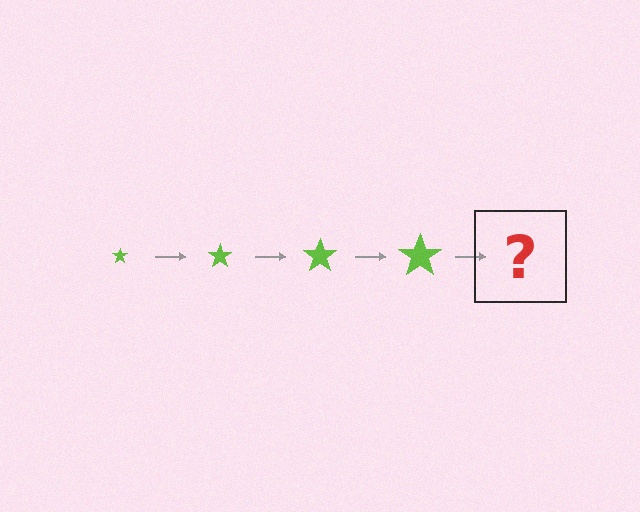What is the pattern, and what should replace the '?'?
The pattern is that the star gets progressively larger each step. The '?' should be a lime star, larger than the previous one.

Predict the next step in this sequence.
The next step is a lime star, larger than the previous one.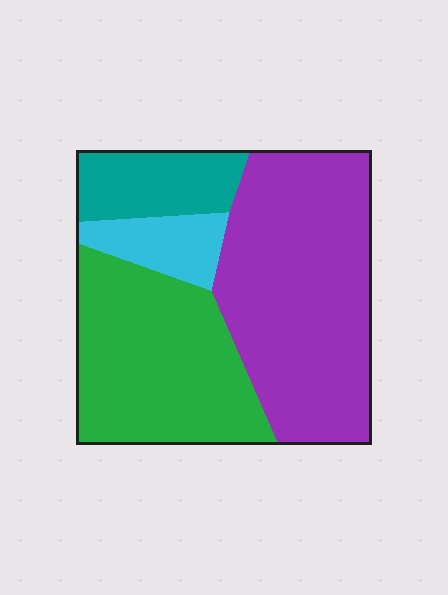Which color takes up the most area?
Purple, at roughly 45%.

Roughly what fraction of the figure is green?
Green covers 34% of the figure.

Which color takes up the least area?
Cyan, at roughly 10%.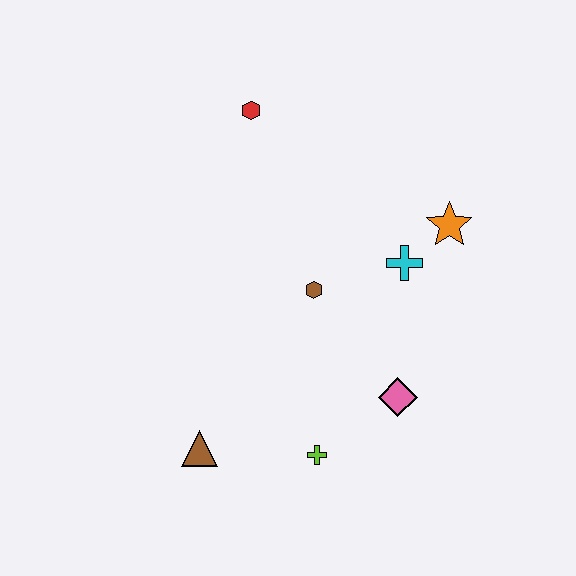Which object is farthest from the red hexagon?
The lime cross is farthest from the red hexagon.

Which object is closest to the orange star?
The cyan cross is closest to the orange star.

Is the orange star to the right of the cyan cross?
Yes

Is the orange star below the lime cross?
No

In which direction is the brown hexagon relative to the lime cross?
The brown hexagon is above the lime cross.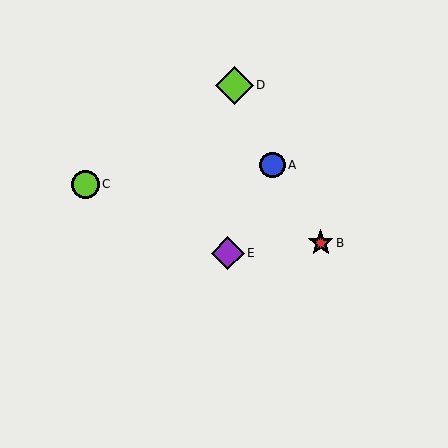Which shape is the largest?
The lime diamond (labeled D) is the largest.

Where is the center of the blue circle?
The center of the blue circle is at (273, 165).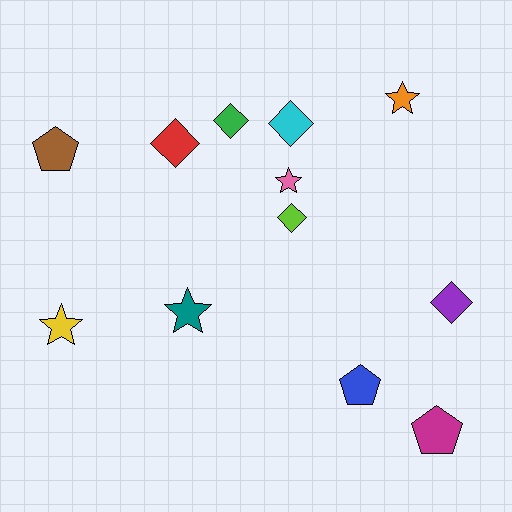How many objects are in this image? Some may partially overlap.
There are 12 objects.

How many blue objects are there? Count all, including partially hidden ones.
There is 1 blue object.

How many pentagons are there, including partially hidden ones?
There are 3 pentagons.